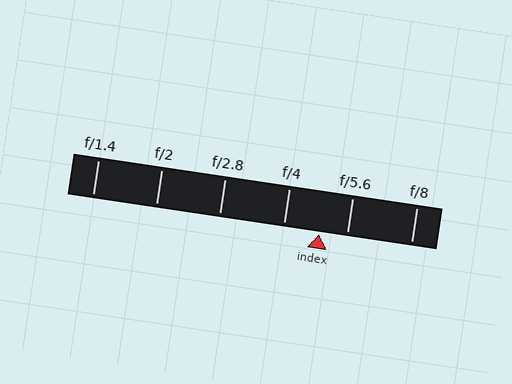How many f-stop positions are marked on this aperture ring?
There are 6 f-stop positions marked.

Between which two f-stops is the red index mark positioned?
The index mark is between f/4 and f/5.6.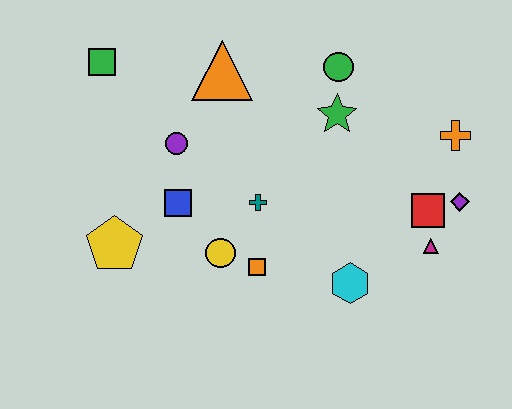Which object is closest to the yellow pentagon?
The blue square is closest to the yellow pentagon.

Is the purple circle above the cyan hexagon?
Yes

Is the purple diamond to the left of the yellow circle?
No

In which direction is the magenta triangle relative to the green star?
The magenta triangle is below the green star.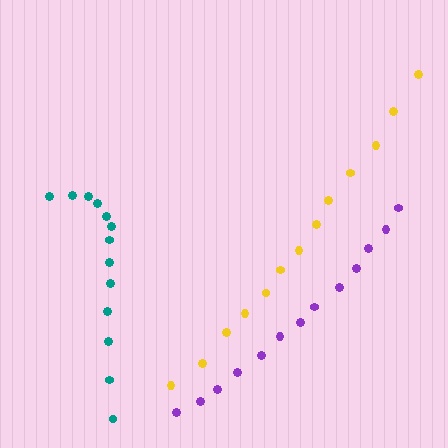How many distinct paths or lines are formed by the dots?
There are 3 distinct paths.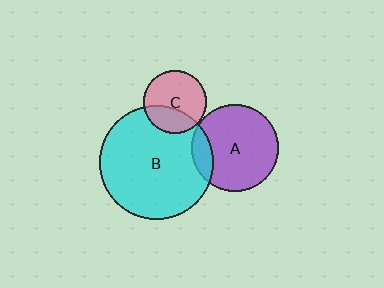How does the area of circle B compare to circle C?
Approximately 3.3 times.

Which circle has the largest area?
Circle B (cyan).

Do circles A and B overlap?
Yes.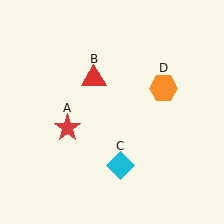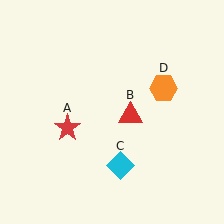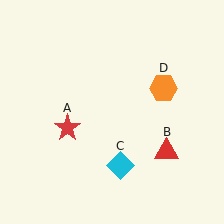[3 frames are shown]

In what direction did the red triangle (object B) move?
The red triangle (object B) moved down and to the right.